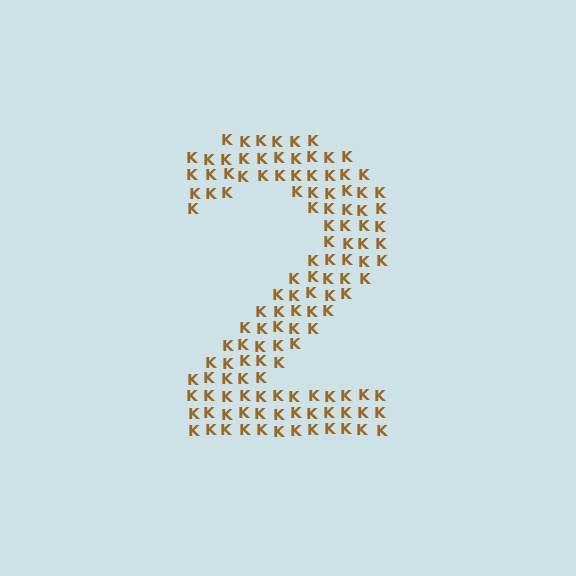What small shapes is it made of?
It is made of small letter K's.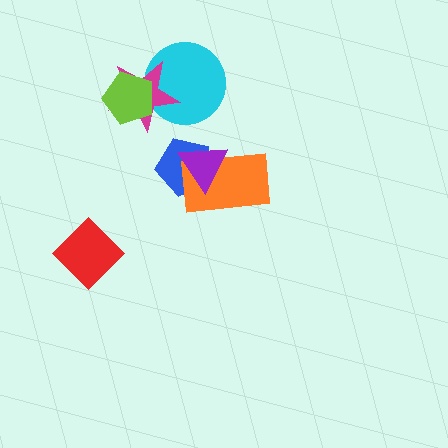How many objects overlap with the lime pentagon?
2 objects overlap with the lime pentagon.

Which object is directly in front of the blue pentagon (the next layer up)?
The orange rectangle is directly in front of the blue pentagon.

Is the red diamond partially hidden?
No, no other shape covers it.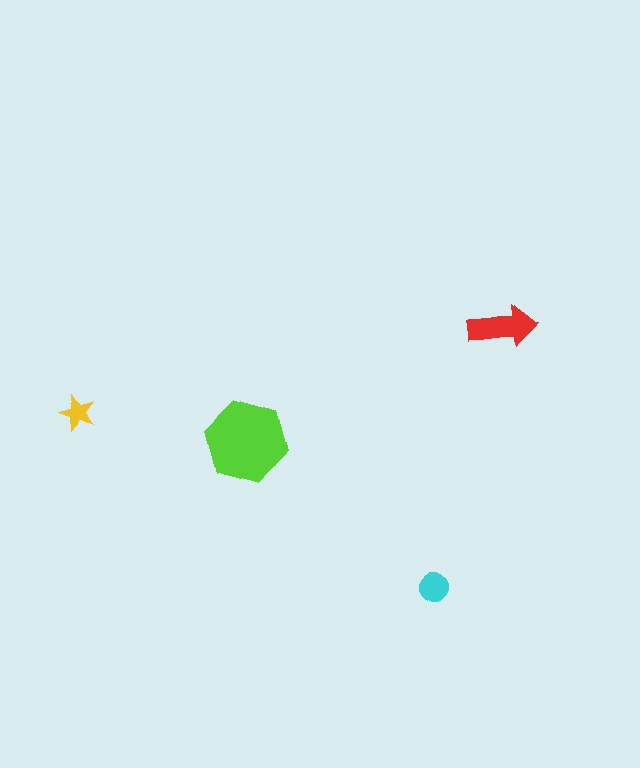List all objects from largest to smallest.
The lime hexagon, the red arrow, the cyan circle, the yellow star.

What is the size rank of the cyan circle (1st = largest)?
3rd.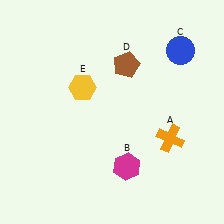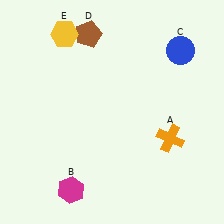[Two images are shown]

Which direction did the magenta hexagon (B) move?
The magenta hexagon (B) moved left.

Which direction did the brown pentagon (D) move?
The brown pentagon (D) moved left.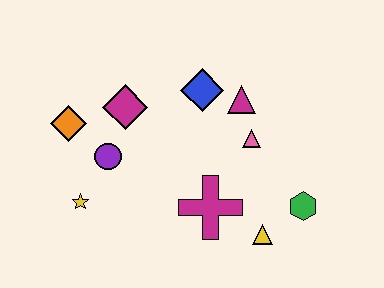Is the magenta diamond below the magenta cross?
No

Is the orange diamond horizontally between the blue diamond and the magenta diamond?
No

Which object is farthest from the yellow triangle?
The orange diamond is farthest from the yellow triangle.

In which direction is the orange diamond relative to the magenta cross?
The orange diamond is to the left of the magenta cross.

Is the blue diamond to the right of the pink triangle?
No